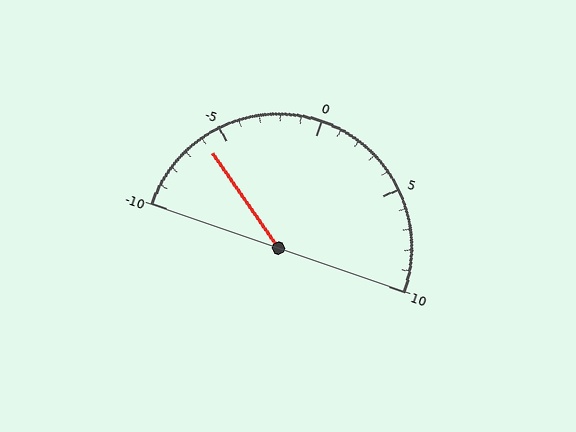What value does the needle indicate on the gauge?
The needle indicates approximately -6.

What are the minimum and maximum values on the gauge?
The gauge ranges from -10 to 10.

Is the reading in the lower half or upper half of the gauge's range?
The reading is in the lower half of the range (-10 to 10).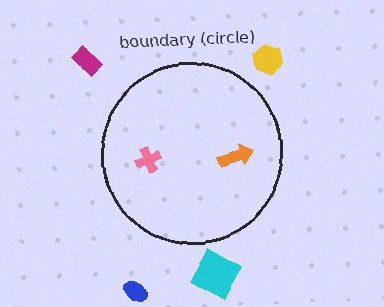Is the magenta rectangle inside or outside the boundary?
Outside.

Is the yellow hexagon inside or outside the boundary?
Outside.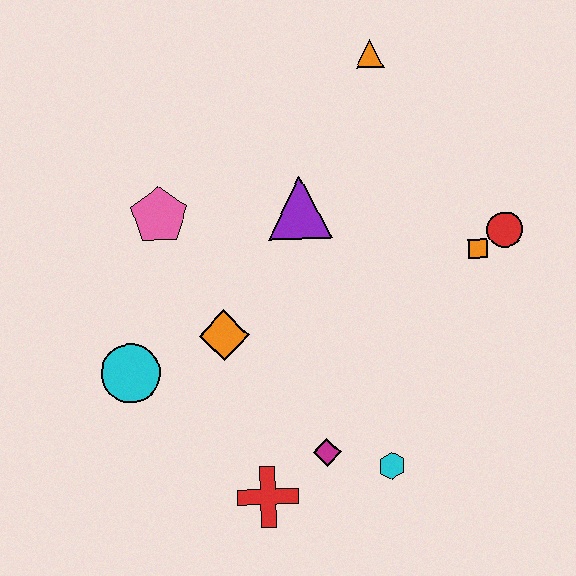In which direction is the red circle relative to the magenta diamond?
The red circle is above the magenta diamond.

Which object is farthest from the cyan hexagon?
The orange triangle is farthest from the cyan hexagon.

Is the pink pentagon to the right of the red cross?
No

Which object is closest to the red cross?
The magenta diamond is closest to the red cross.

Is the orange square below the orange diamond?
No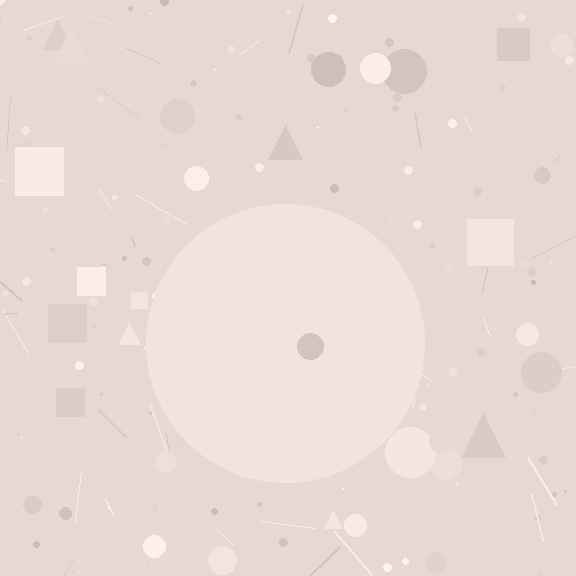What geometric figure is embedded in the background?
A circle is embedded in the background.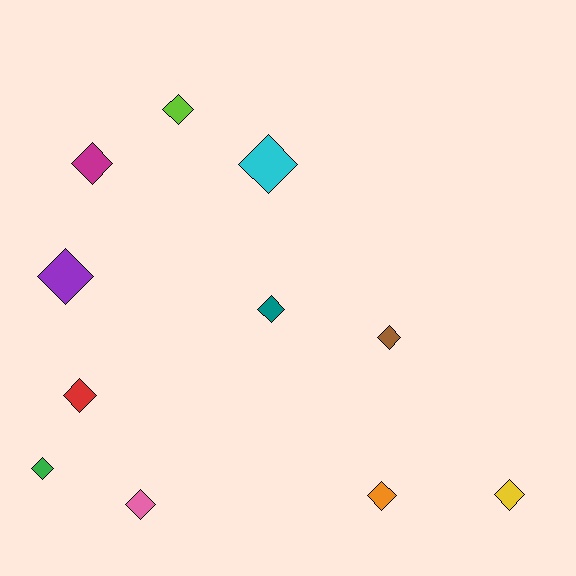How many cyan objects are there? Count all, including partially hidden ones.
There is 1 cyan object.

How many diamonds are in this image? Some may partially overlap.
There are 11 diamonds.